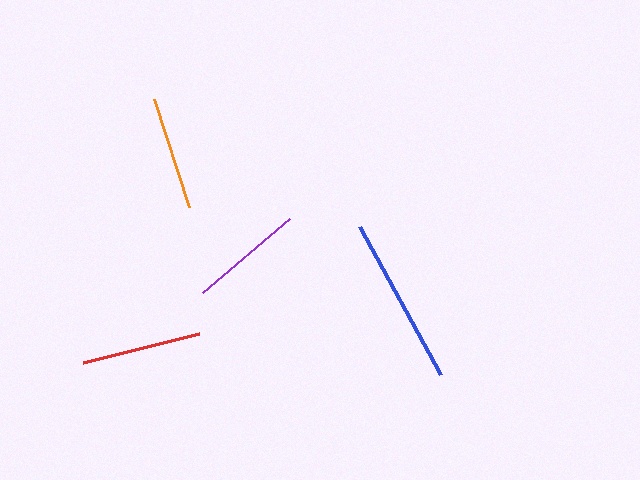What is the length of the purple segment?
The purple segment is approximately 114 pixels long.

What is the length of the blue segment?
The blue segment is approximately 168 pixels long.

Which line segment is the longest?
The blue line is the longest at approximately 168 pixels.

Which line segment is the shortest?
The orange line is the shortest at approximately 114 pixels.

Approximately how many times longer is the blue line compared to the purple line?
The blue line is approximately 1.5 times the length of the purple line.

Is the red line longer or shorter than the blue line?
The blue line is longer than the red line.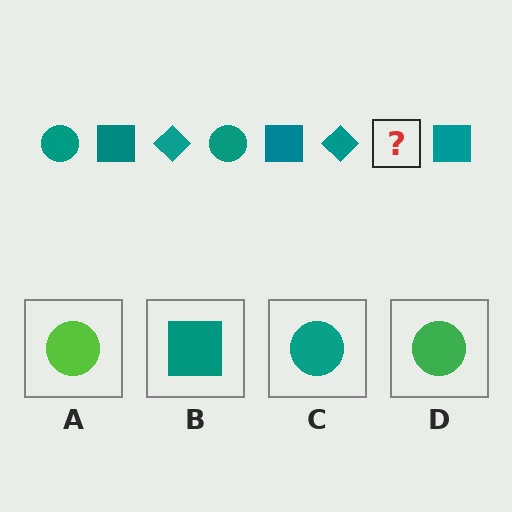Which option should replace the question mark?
Option C.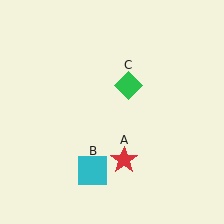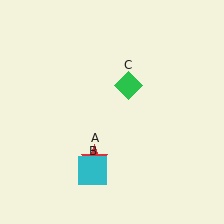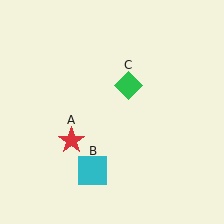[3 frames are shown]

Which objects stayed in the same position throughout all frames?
Cyan square (object B) and green diamond (object C) remained stationary.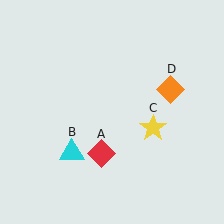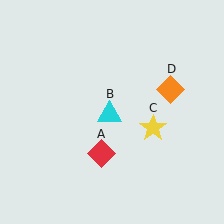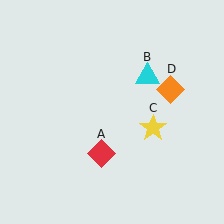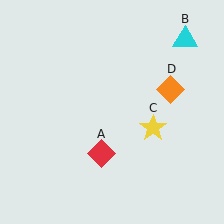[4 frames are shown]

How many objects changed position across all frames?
1 object changed position: cyan triangle (object B).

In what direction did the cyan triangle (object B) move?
The cyan triangle (object B) moved up and to the right.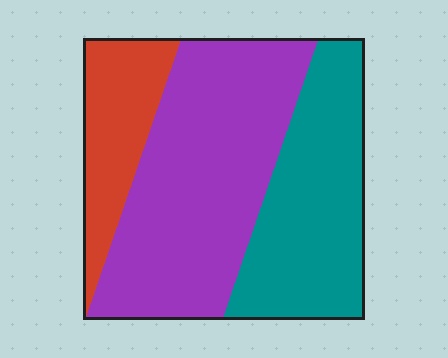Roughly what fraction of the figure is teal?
Teal covers roughly 35% of the figure.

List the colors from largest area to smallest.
From largest to smallest: purple, teal, red.